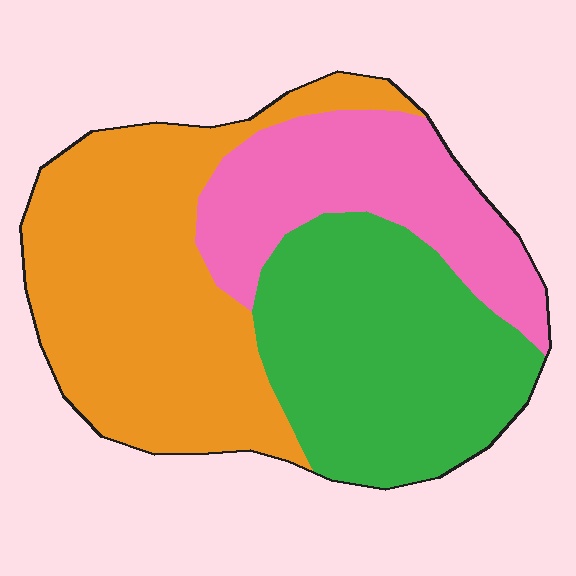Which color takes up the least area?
Pink, at roughly 25%.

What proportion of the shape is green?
Green covers roughly 35% of the shape.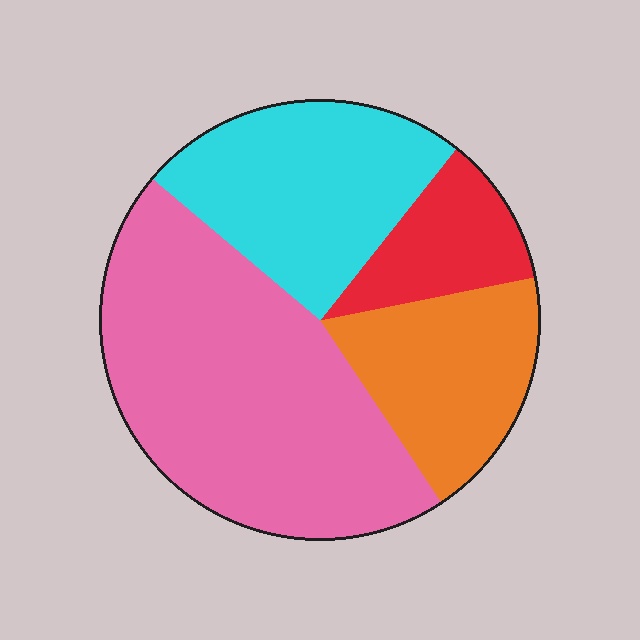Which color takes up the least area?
Red, at roughly 10%.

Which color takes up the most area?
Pink, at roughly 45%.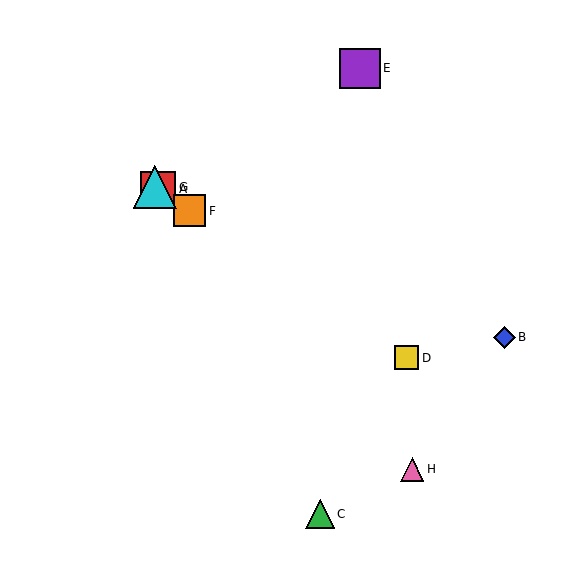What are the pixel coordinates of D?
Object D is at (407, 358).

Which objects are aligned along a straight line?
Objects A, D, F, G are aligned along a straight line.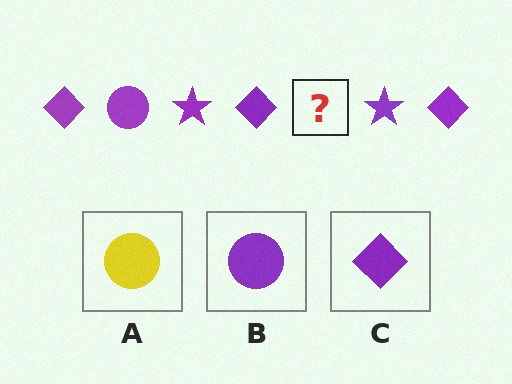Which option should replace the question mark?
Option B.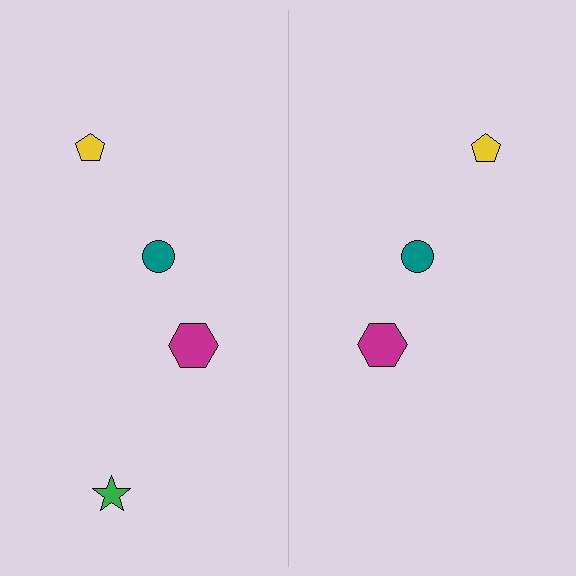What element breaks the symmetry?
A green star is missing from the right side.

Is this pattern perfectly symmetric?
No, the pattern is not perfectly symmetric. A green star is missing from the right side.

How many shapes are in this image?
There are 7 shapes in this image.